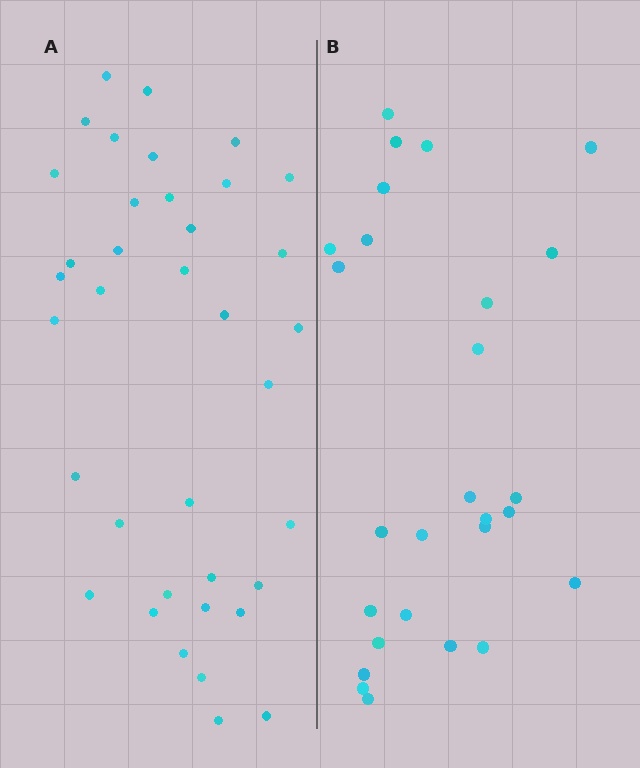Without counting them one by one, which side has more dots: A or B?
Region A (the left region) has more dots.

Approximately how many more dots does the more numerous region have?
Region A has roughly 10 or so more dots than region B.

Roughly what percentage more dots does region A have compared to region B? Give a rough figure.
About 35% more.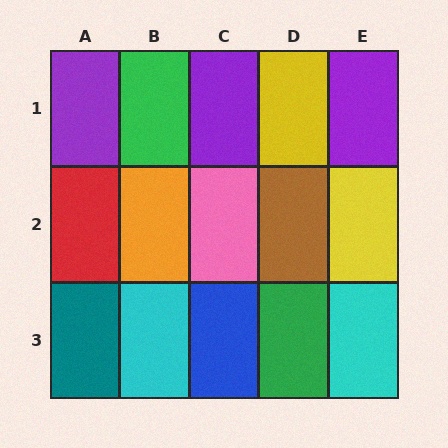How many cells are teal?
1 cell is teal.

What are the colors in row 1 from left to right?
Purple, green, purple, yellow, purple.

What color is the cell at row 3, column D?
Green.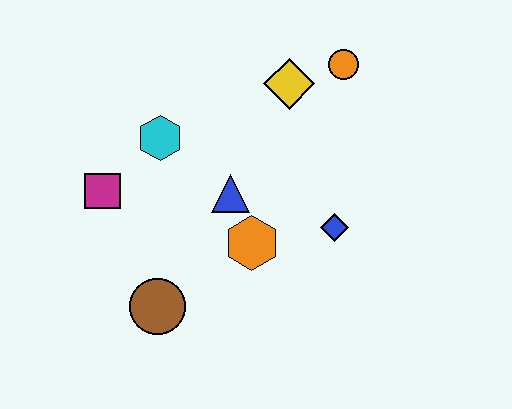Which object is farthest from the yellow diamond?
The brown circle is farthest from the yellow diamond.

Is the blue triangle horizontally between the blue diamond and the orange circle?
No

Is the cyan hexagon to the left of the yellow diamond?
Yes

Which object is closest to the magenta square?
The cyan hexagon is closest to the magenta square.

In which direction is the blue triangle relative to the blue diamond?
The blue triangle is to the left of the blue diamond.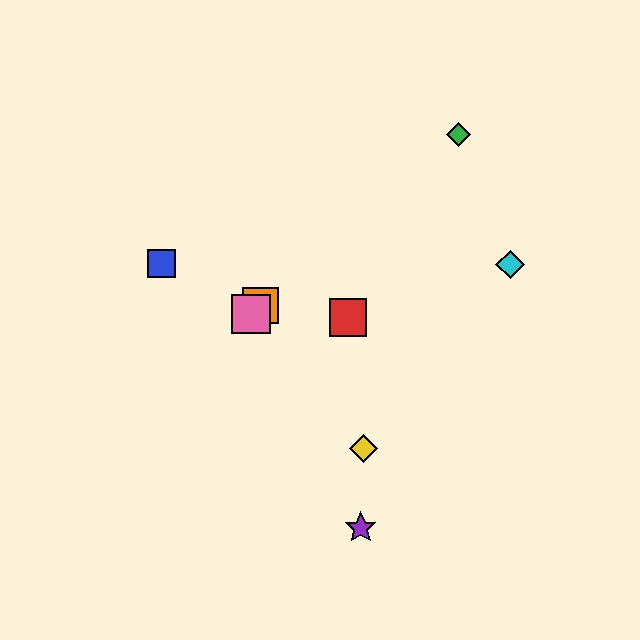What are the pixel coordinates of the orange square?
The orange square is at (261, 306).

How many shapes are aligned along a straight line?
3 shapes (the green diamond, the orange square, the pink square) are aligned along a straight line.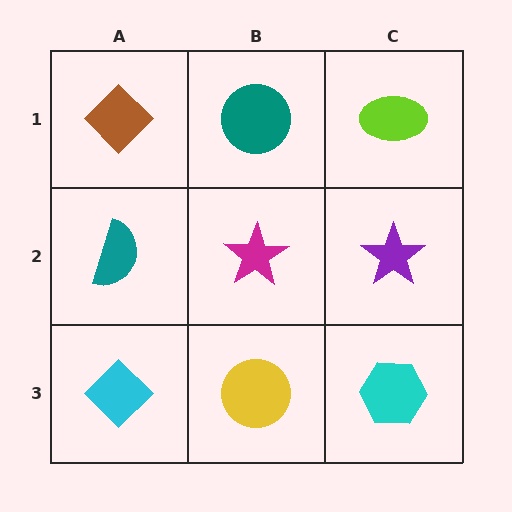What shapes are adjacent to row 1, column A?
A teal semicircle (row 2, column A), a teal circle (row 1, column B).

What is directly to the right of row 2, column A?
A magenta star.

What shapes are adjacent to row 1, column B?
A magenta star (row 2, column B), a brown diamond (row 1, column A), a lime ellipse (row 1, column C).